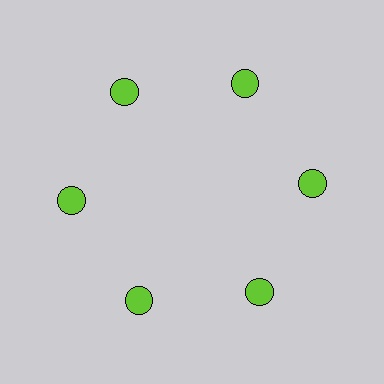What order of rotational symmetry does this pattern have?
This pattern has 6-fold rotational symmetry.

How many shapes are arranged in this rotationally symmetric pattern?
There are 6 shapes, arranged in 6 groups of 1.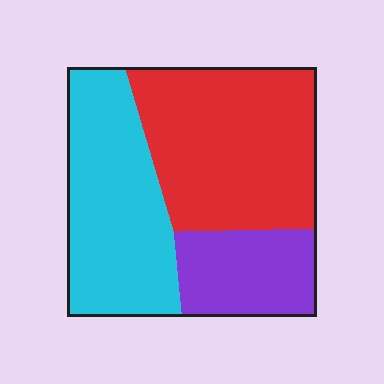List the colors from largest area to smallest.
From largest to smallest: red, cyan, purple.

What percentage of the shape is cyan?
Cyan takes up about three eighths (3/8) of the shape.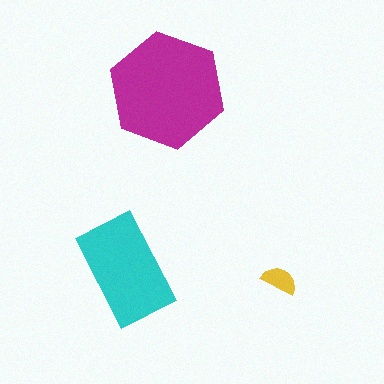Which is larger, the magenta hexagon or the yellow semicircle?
The magenta hexagon.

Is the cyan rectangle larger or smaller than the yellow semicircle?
Larger.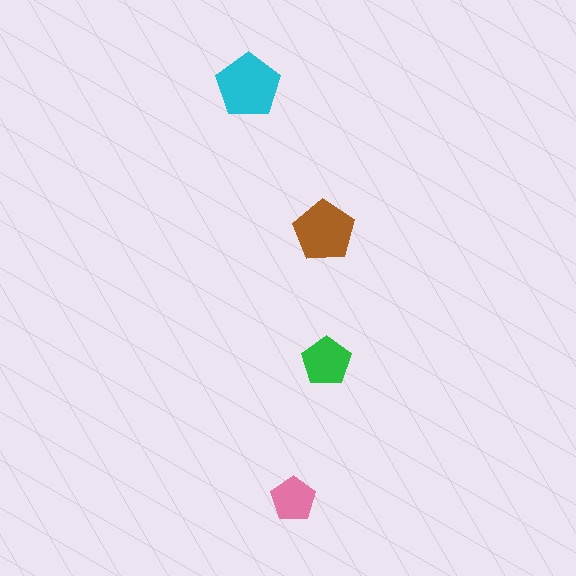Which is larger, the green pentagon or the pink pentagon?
The green one.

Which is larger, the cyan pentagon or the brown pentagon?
The cyan one.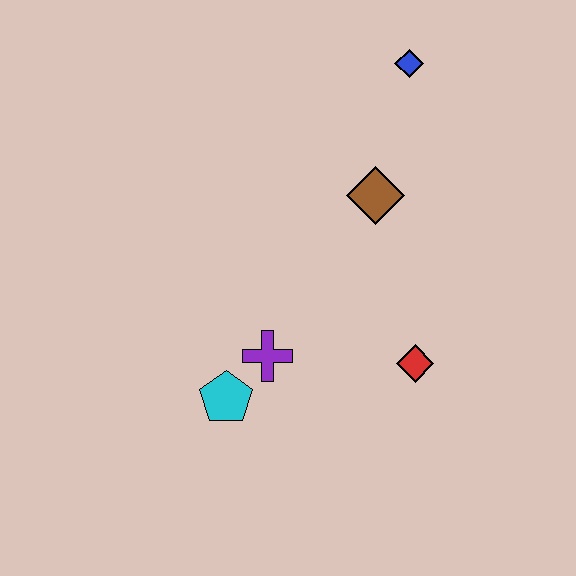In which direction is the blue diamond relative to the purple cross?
The blue diamond is above the purple cross.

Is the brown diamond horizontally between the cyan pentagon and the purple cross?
No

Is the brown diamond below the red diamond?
No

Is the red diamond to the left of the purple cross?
No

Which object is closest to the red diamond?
The purple cross is closest to the red diamond.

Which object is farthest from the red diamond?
The blue diamond is farthest from the red diamond.